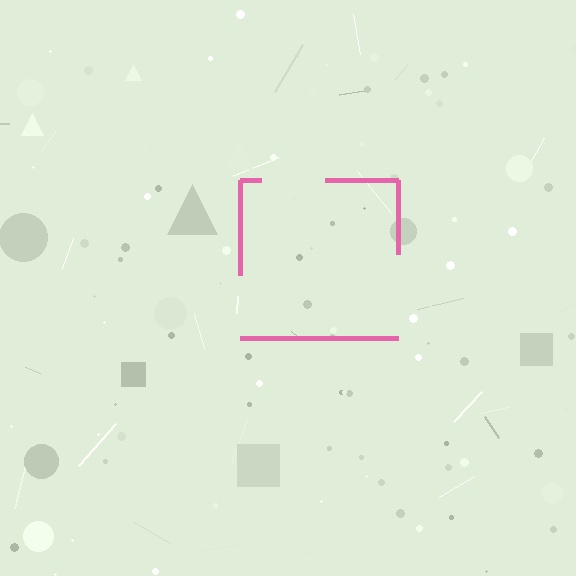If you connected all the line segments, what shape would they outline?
They would outline a square.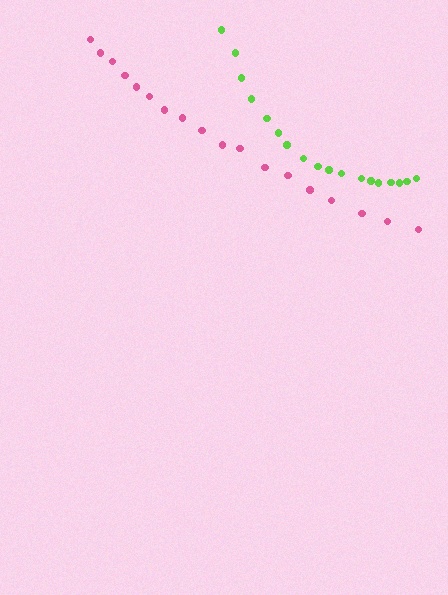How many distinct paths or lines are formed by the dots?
There are 2 distinct paths.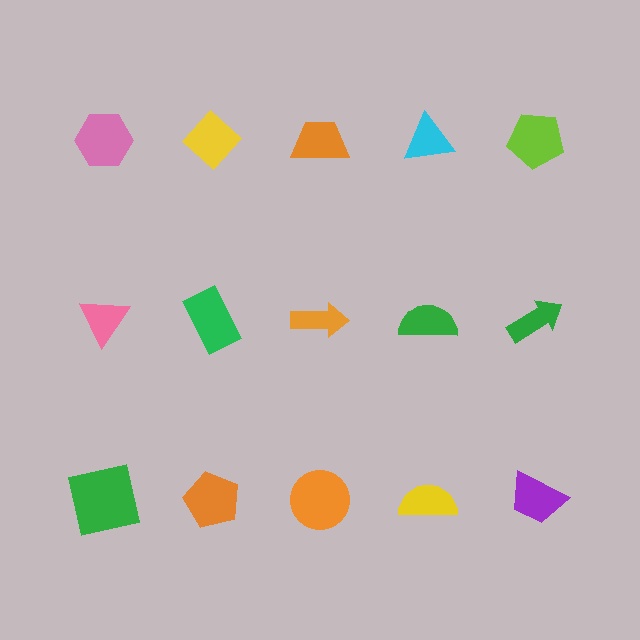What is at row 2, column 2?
A green rectangle.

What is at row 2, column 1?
A pink triangle.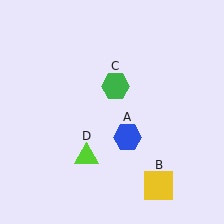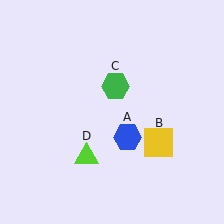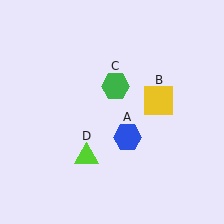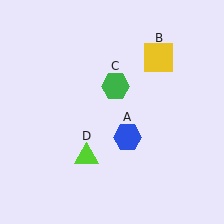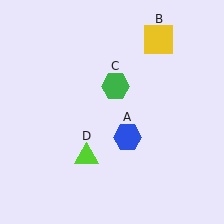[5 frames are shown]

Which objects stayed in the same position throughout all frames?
Blue hexagon (object A) and green hexagon (object C) and lime triangle (object D) remained stationary.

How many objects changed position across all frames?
1 object changed position: yellow square (object B).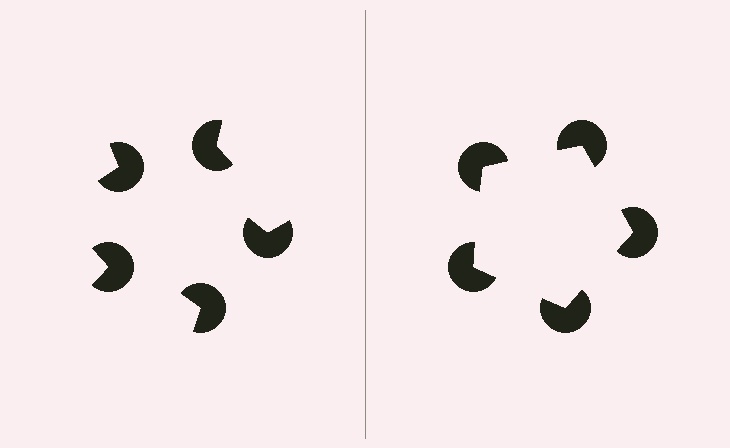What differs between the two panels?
The pac-man discs are positioned identically on both sides; only the wedge orientations differ. On the right they align to a pentagon; on the left they are misaligned.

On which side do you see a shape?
An illusory pentagon appears on the right side. On the left side the wedge cuts are rotated, so no coherent shape forms.